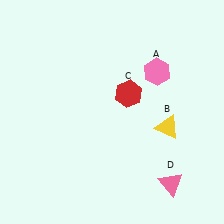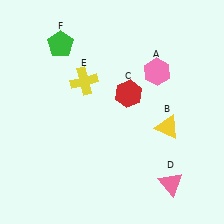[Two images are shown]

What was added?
A yellow cross (E), a green pentagon (F) were added in Image 2.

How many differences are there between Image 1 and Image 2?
There are 2 differences between the two images.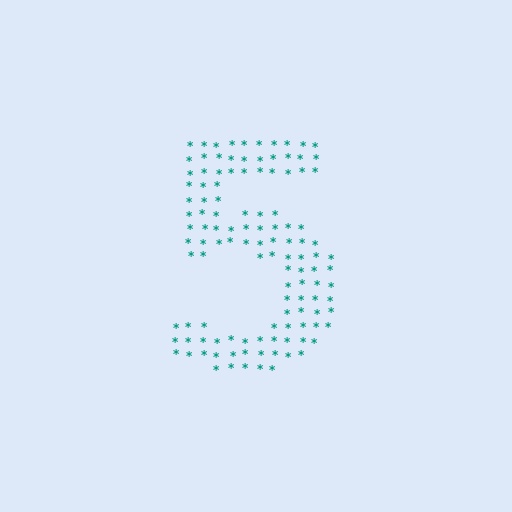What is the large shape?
The large shape is the digit 5.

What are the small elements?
The small elements are asterisks.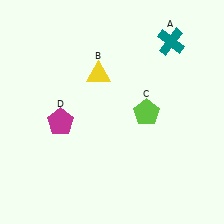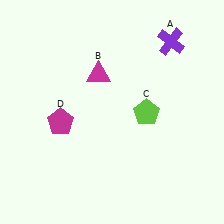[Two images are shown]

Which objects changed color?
A changed from teal to purple. B changed from yellow to magenta.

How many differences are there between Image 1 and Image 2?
There are 2 differences between the two images.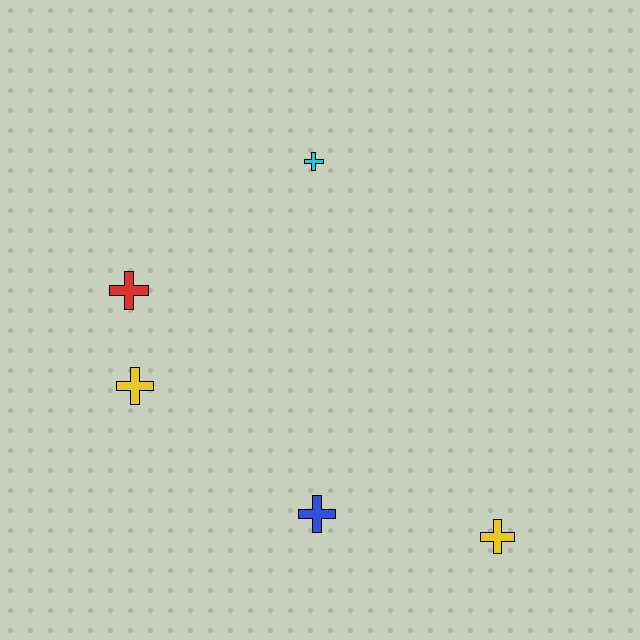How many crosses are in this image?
There are 5 crosses.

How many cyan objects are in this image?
There is 1 cyan object.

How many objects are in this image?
There are 5 objects.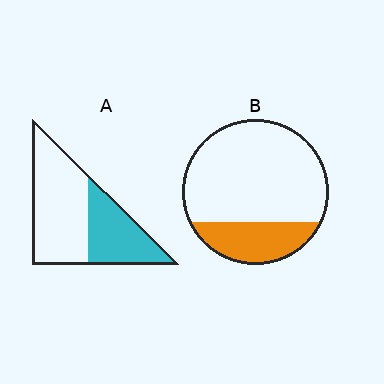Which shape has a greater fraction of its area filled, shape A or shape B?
Shape A.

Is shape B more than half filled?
No.